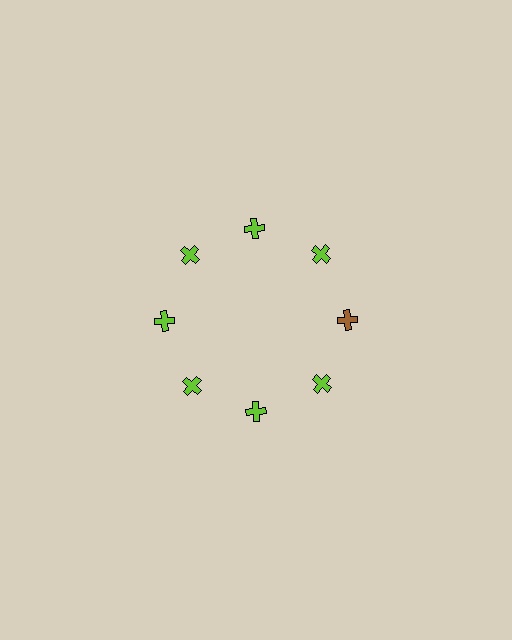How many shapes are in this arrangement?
There are 8 shapes arranged in a ring pattern.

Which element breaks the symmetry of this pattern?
The brown cross at roughly the 3 o'clock position breaks the symmetry. All other shapes are lime crosses.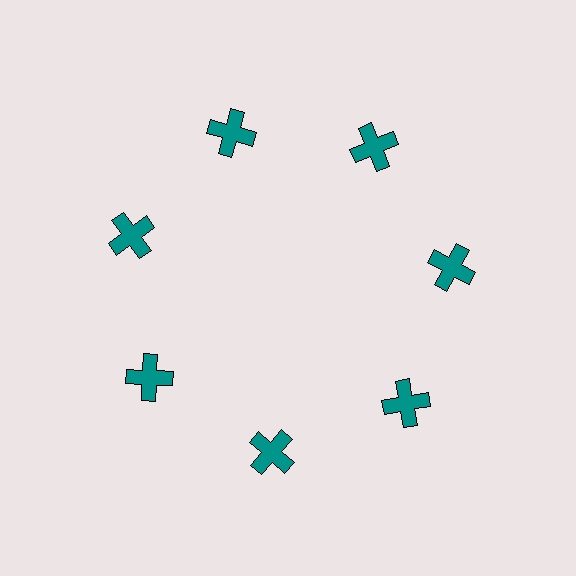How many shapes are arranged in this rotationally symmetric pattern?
There are 7 shapes, arranged in 7 groups of 1.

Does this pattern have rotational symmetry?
Yes, this pattern has 7-fold rotational symmetry. It looks the same after rotating 51 degrees around the center.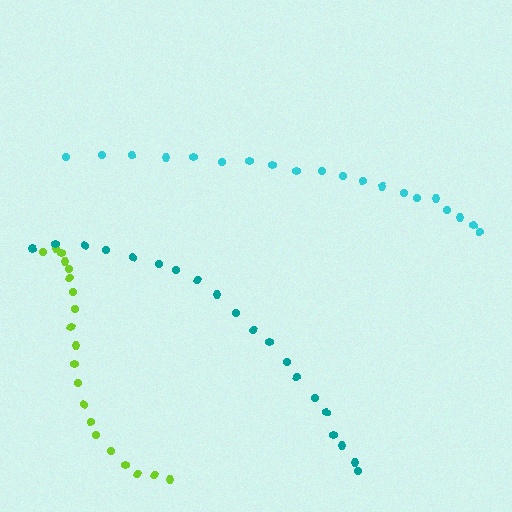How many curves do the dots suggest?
There are 3 distinct paths.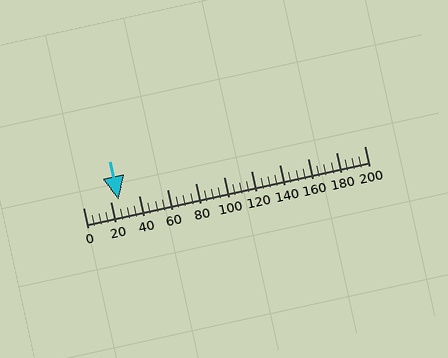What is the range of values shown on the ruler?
The ruler shows values from 0 to 200.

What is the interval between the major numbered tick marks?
The major tick marks are spaced 20 units apart.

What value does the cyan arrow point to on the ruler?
The cyan arrow points to approximately 25.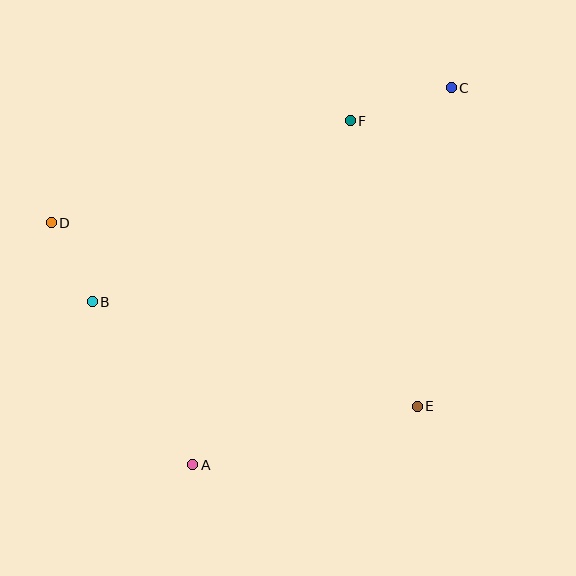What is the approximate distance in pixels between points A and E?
The distance between A and E is approximately 232 pixels.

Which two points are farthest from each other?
Points A and C are farthest from each other.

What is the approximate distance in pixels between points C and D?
The distance between C and D is approximately 422 pixels.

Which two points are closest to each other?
Points B and D are closest to each other.